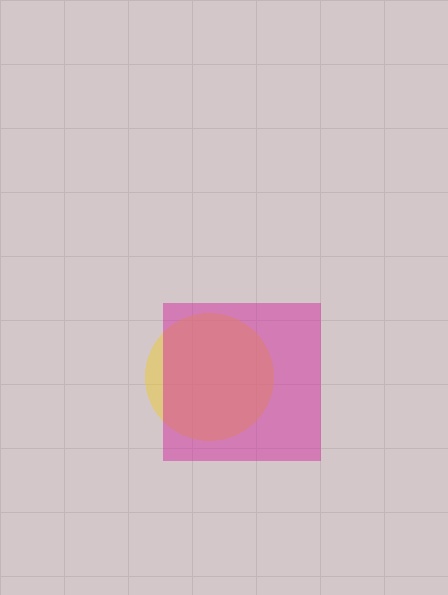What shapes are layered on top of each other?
The layered shapes are: a yellow circle, a magenta square.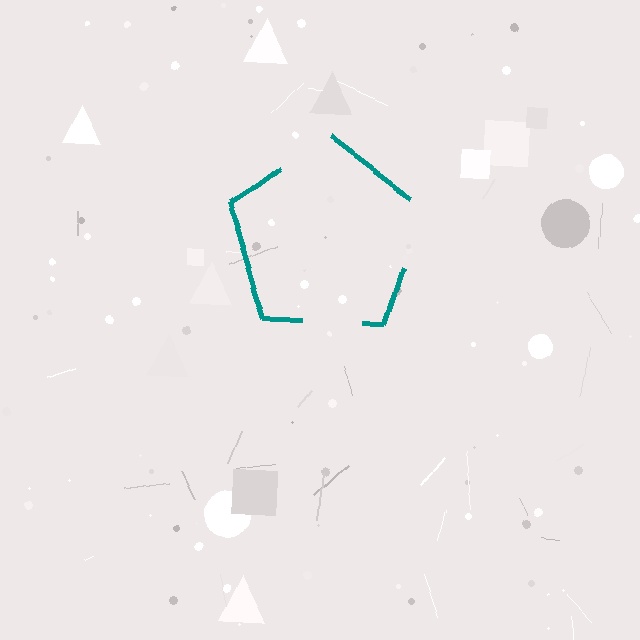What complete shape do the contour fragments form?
The contour fragments form a pentagon.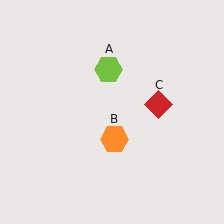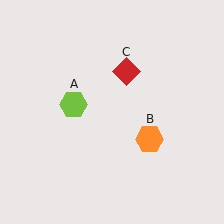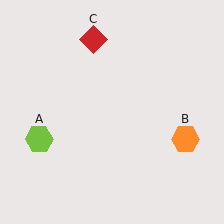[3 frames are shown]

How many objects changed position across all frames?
3 objects changed position: lime hexagon (object A), orange hexagon (object B), red diamond (object C).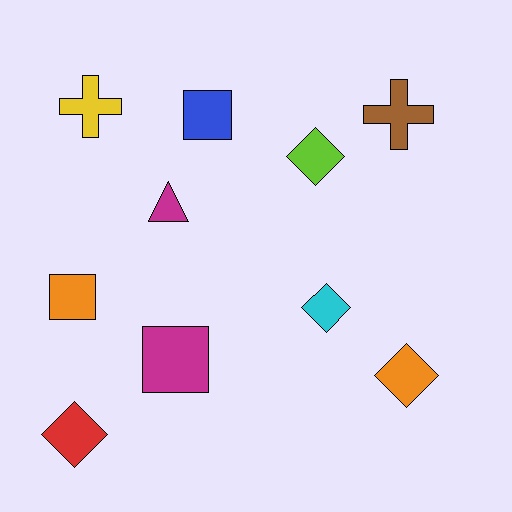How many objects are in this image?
There are 10 objects.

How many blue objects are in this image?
There is 1 blue object.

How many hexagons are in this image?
There are no hexagons.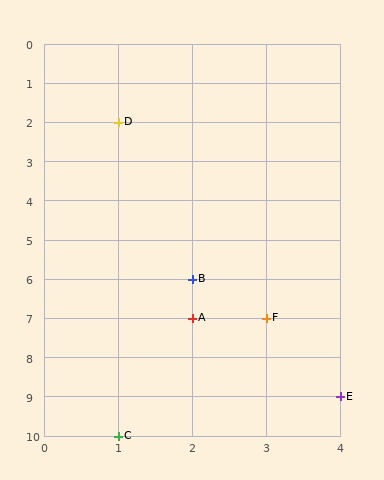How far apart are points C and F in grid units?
Points C and F are 2 columns and 3 rows apart (about 3.6 grid units diagonally).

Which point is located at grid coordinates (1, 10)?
Point C is at (1, 10).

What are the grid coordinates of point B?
Point B is at grid coordinates (2, 6).